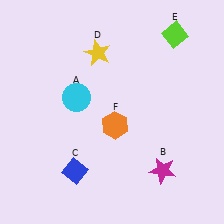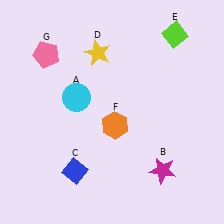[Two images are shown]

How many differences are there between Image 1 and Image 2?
There is 1 difference between the two images.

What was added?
A pink pentagon (G) was added in Image 2.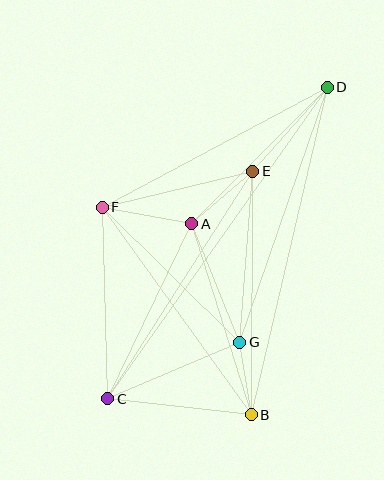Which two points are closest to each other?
Points B and G are closest to each other.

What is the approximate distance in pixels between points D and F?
The distance between D and F is approximately 255 pixels.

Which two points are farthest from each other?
Points C and D are farthest from each other.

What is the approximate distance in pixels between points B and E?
The distance between B and E is approximately 243 pixels.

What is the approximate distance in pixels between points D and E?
The distance between D and E is approximately 112 pixels.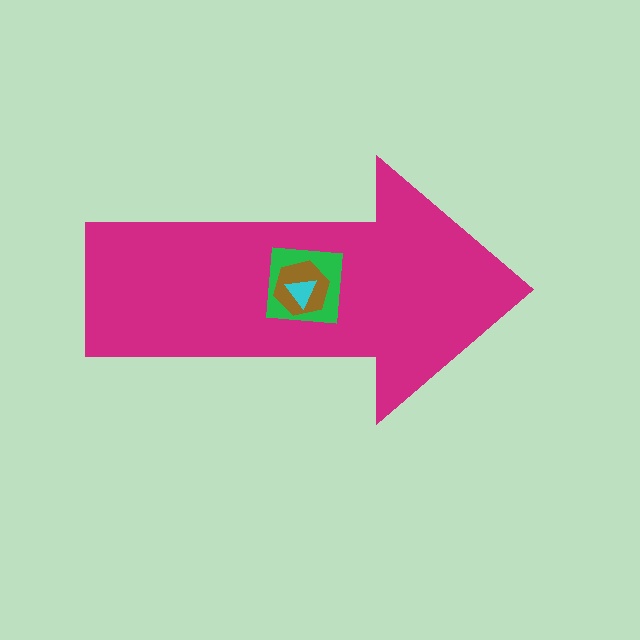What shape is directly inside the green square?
The brown hexagon.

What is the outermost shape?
The magenta arrow.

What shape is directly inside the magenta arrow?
The green square.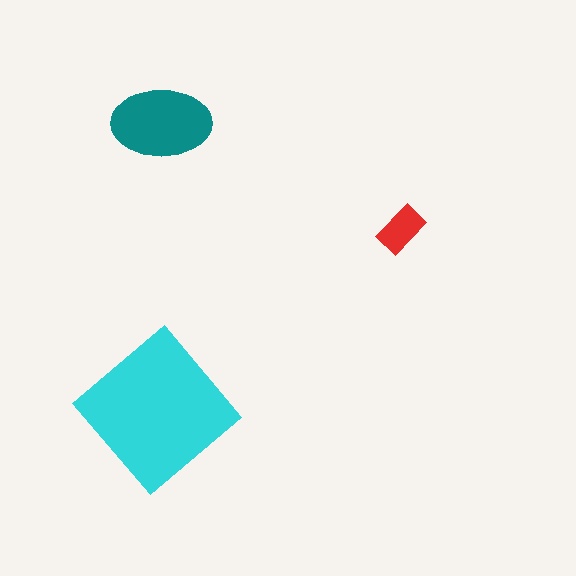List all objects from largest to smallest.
The cyan diamond, the teal ellipse, the red rectangle.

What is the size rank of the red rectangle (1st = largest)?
3rd.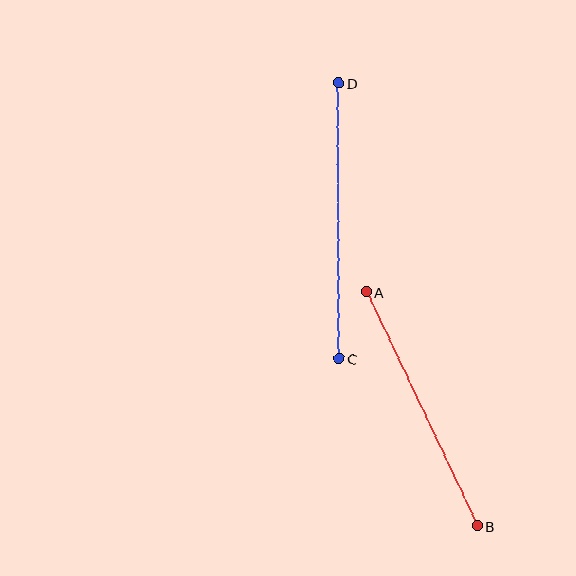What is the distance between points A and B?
The distance is approximately 259 pixels.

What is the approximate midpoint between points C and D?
The midpoint is at approximately (339, 221) pixels.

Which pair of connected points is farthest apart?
Points C and D are farthest apart.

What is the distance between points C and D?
The distance is approximately 275 pixels.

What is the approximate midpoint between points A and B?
The midpoint is at approximately (422, 409) pixels.